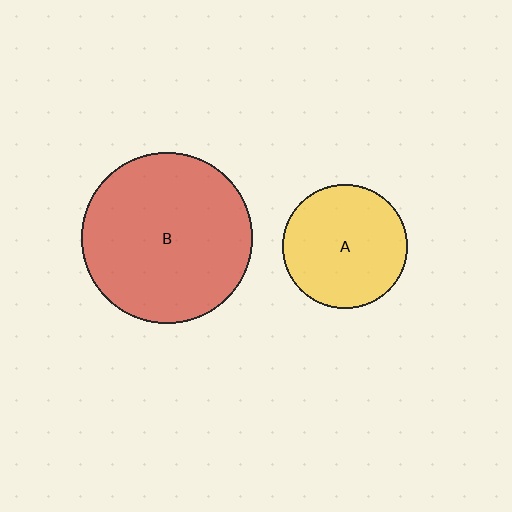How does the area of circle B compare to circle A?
Approximately 1.9 times.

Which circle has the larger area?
Circle B (red).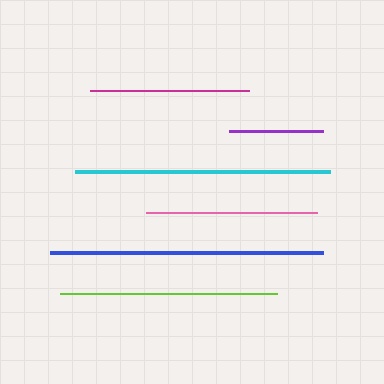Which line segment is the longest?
The blue line is the longest at approximately 274 pixels.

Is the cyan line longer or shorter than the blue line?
The blue line is longer than the cyan line.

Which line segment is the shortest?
The purple line is the shortest at approximately 93 pixels.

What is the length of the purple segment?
The purple segment is approximately 93 pixels long.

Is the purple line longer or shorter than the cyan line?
The cyan line is longer than the purple line.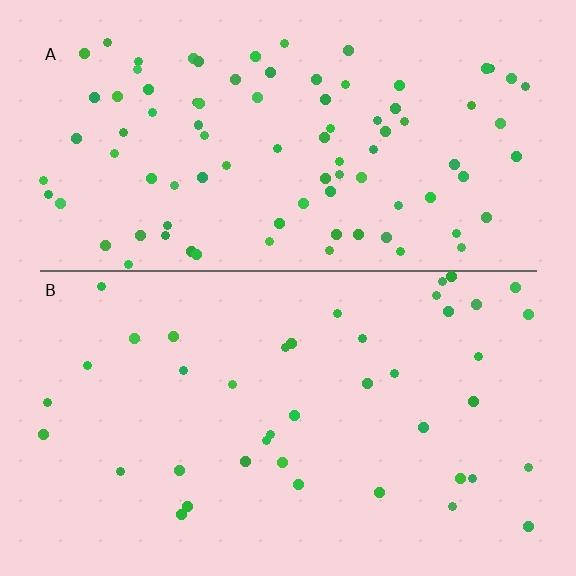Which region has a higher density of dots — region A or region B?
A (the top).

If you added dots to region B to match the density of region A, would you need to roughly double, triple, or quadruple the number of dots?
Approximately double.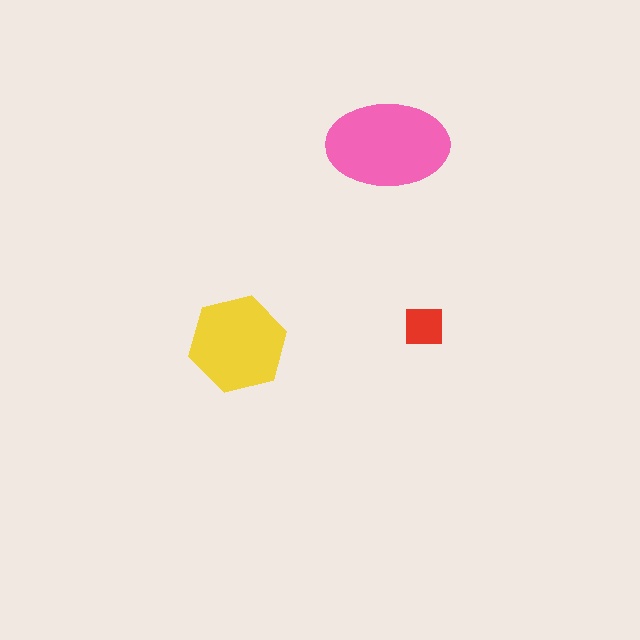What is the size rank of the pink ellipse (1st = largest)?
1st.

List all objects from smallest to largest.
The red square, the yellow hexagon, the pink ellipse.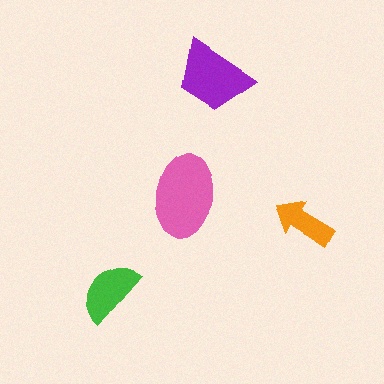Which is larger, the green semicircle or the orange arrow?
The green semicircle.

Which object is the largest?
The pink ellipse.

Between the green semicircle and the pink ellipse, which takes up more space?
The pink ellipse.